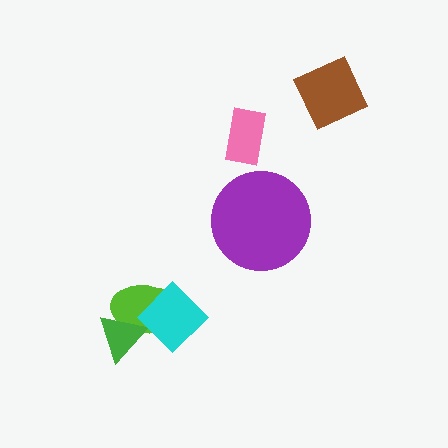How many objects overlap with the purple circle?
0 objects overlap with the purple circle.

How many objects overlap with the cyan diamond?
2 objects overlap with the cyan diamond.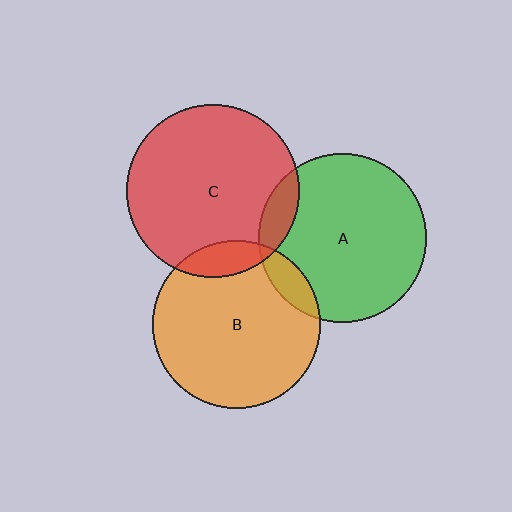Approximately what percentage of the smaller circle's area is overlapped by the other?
Approximately 10%.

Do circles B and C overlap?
Yes.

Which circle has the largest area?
Circle C (red).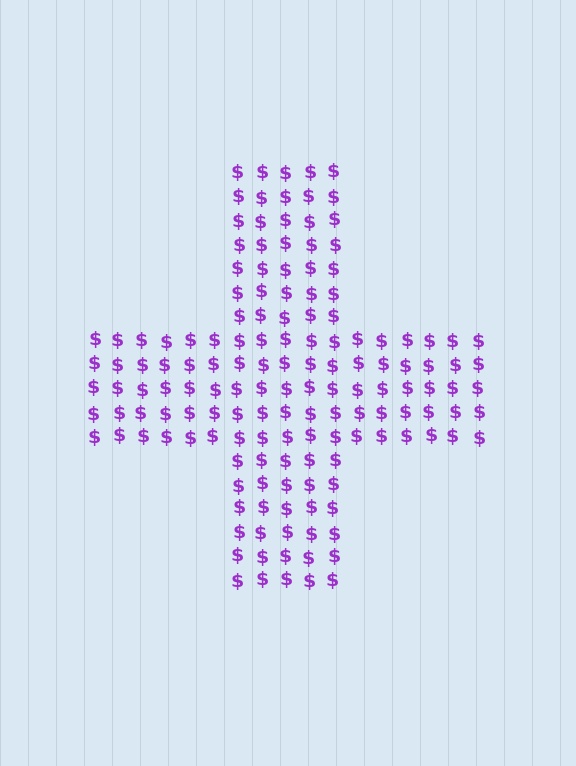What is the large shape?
The large shape is a cross.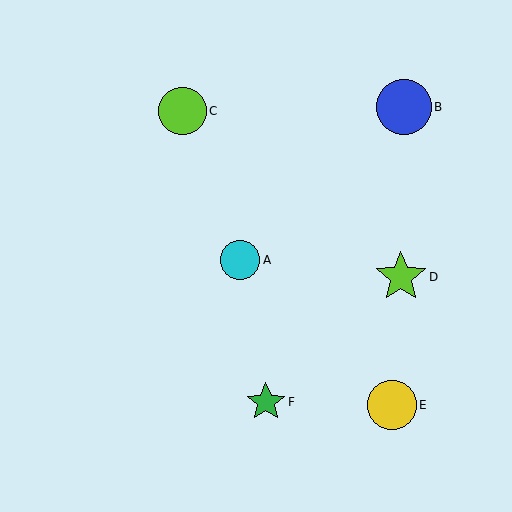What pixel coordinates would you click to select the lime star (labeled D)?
Click at (401, 277) to select the lime star D.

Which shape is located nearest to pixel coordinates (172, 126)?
The lime circle (labeled C) at (182, 111) is nearest to that location.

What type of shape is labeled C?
Shape C is a lime circle.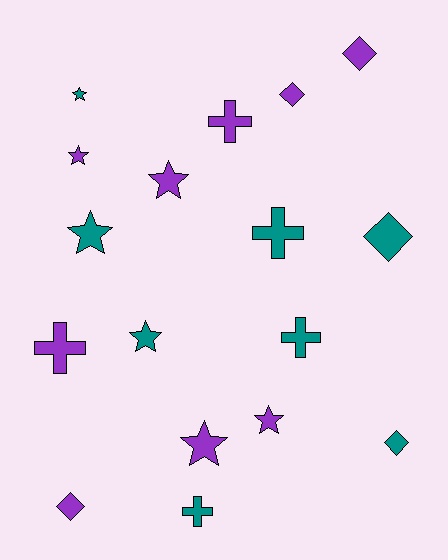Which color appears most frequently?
Purple, with 9 objects.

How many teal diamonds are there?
There are 2 teal diamonds.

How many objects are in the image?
There are 17 objects.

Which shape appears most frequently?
Star, with 7 objects.